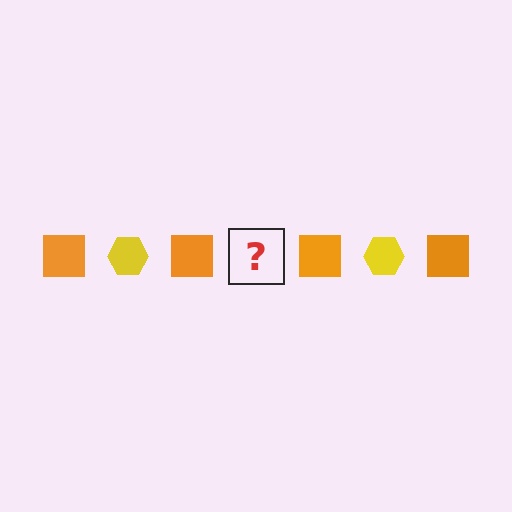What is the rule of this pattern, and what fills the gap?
The rule is that the pattern alternates between orange square and yellow hexagon. The gap should be filled with a yellow hexagon.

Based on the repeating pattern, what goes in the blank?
The blank should be a yellow hexagon.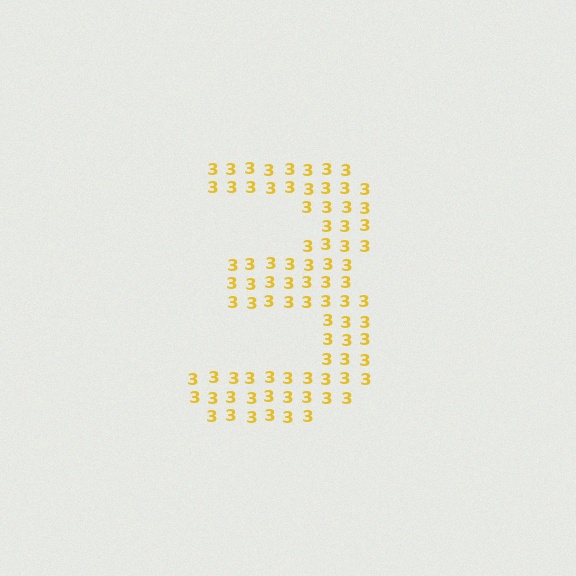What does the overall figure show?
The overall figure shows the digit 3.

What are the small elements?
The small elements are digit 3's.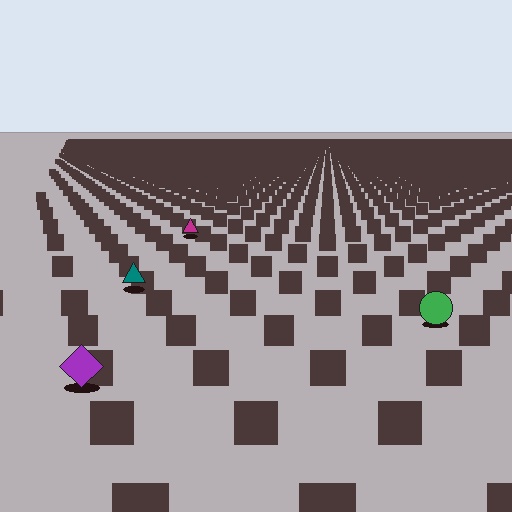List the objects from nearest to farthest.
From nearest to farthest: the purple diamond, the green circle, the teal triangle, the magenta triangle.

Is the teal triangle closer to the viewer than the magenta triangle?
Yes. The teal triangle is closer — you can tell from the texture gradient: the ground texture is coarser near it.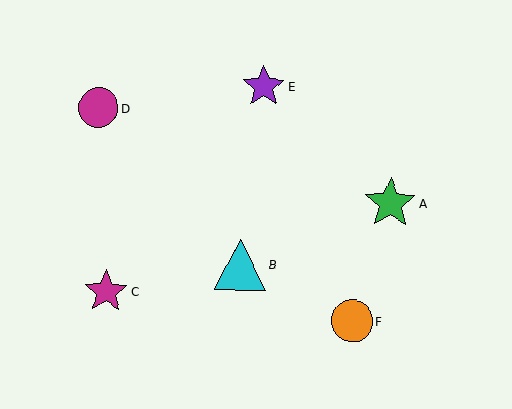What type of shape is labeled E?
Shape E is a purple star.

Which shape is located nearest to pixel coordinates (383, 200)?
The green star (labeled A) at (390, 203) is nearest to that location.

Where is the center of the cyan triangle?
The center of the cyan triangle is at (240, 265).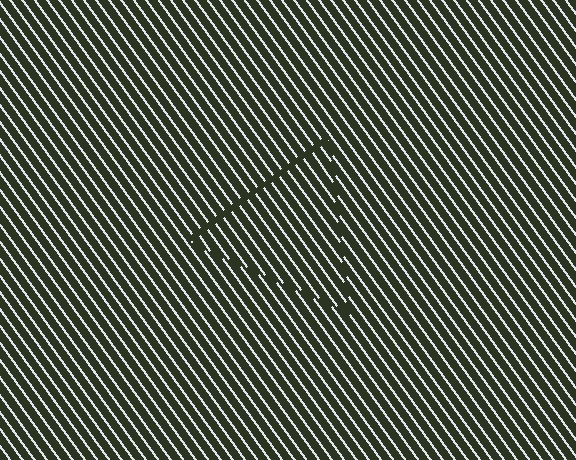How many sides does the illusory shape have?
3 sides — the line-ends trace a triangle.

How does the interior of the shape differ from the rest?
The interior of the shape contains the same grating, shifted by half a period — the contour is defined by the phase discontinuity where line-ends from the inner and outer gratings abut.